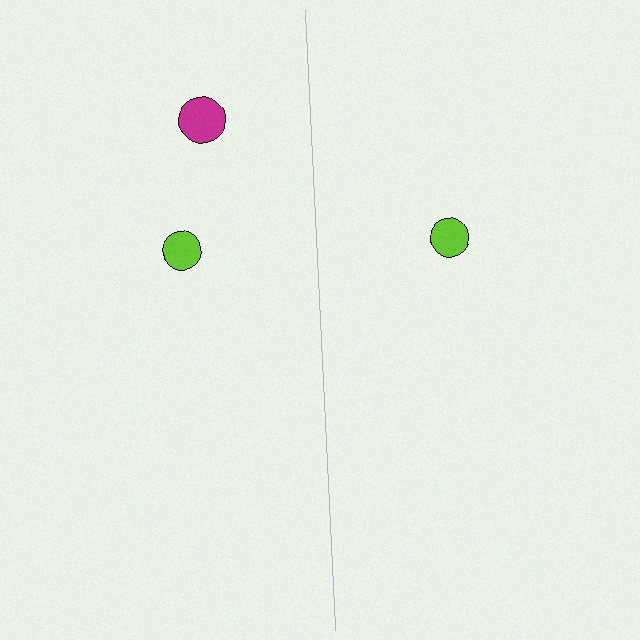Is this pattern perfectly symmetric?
No, the pattern is not perfectly symmetric. A magenta circle is missing from the right side.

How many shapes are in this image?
There are 3 shapes in this image.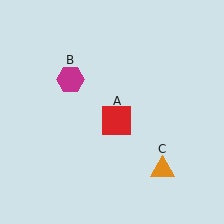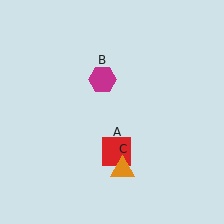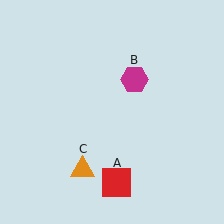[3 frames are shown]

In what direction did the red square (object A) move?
The red square (object A) moved down.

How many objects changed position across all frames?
3 objects changed position: red square (object A), magenta hexagon (object B), orange triangle (object C).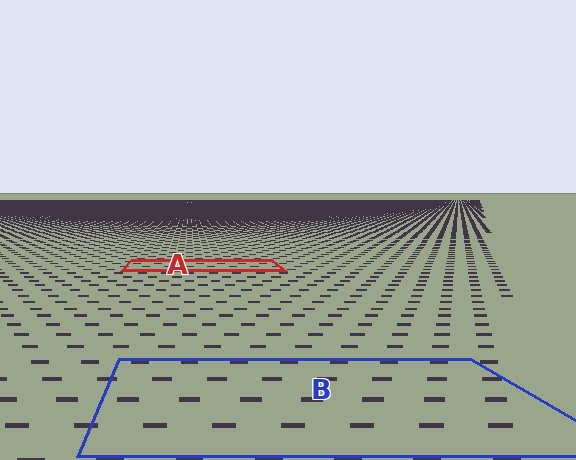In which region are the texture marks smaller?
The texture marks are smaller in region A, because it is farther away.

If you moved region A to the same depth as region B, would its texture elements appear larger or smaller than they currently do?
They would appear larger. At a closer depth, the same texture elements are projected at a bigger on-screen size.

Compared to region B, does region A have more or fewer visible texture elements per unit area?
Region A has more texture elements per unit area — they are packed more densely because it is farther away.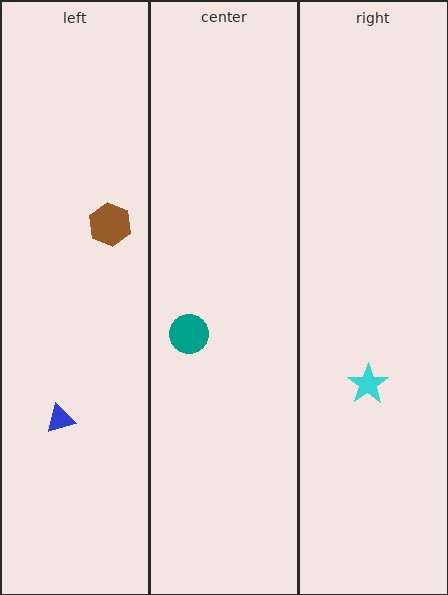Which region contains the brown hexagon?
The left region.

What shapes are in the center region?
The teal circle.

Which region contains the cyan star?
The right region.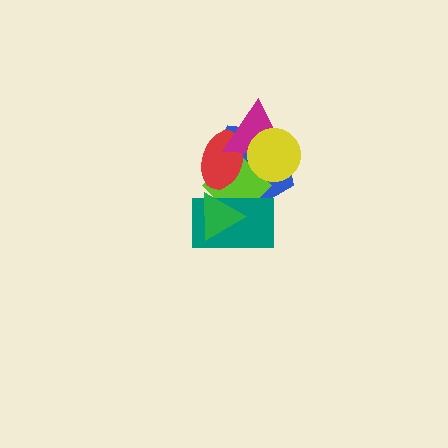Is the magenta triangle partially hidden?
Yes, it is partially covered by another shape.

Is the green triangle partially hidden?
No, no other shape covers it.